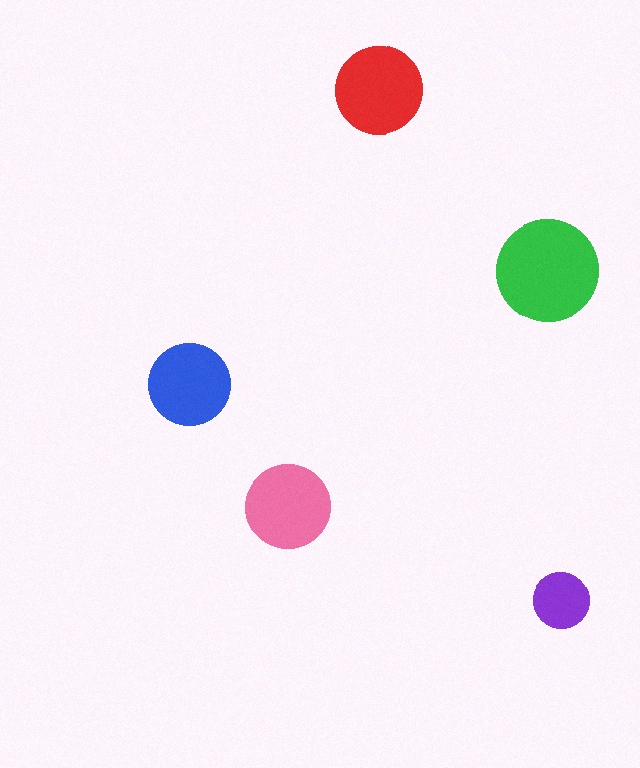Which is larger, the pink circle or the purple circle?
The pink one.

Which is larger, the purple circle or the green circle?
The green one.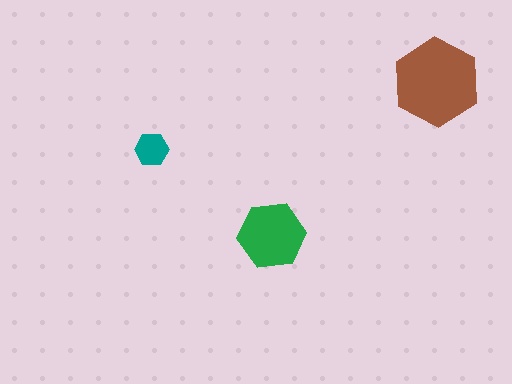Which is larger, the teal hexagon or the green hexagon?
The green one.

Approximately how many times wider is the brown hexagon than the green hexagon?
About 1.5 times wider.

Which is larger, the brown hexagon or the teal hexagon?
The brown one.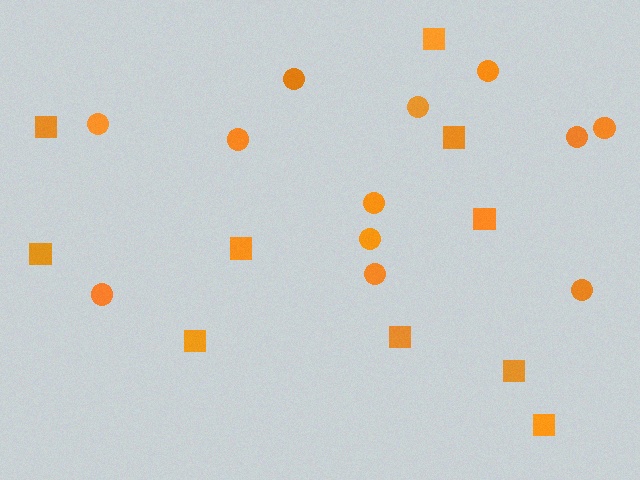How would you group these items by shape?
There are 2 groups: one group of squares (10) and one group of circles (12).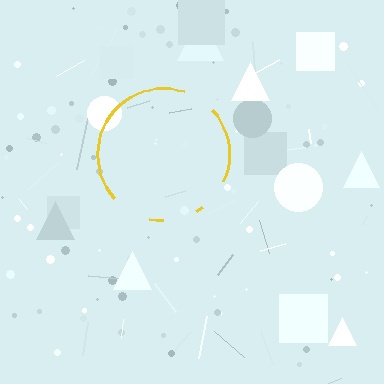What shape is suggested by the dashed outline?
The dashed outline suggests a circle.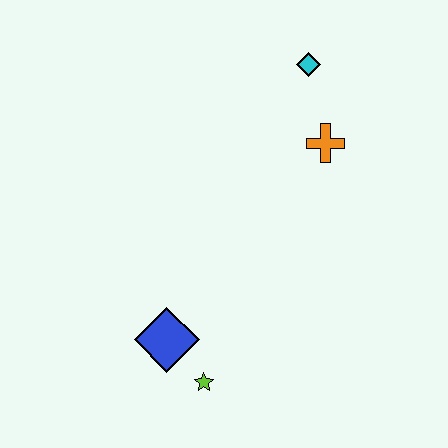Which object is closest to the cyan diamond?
The orange cross is closest to the cyan diamond.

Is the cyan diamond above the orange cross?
Yes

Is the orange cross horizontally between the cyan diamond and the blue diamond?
No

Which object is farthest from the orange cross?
The lime star is farthest from the orange cross.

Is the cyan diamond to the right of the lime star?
Yes